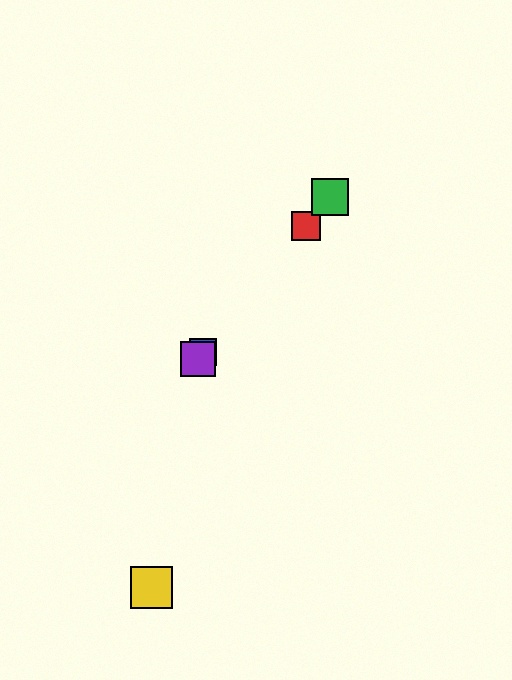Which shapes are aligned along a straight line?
The red square, the blue square, the green square, the purple square are aligned along a straight line.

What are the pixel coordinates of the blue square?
The blue square is at (203, 352).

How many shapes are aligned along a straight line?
4 shapes (the red square, the blue square, the green square, the purple square) are aligned along a straight line.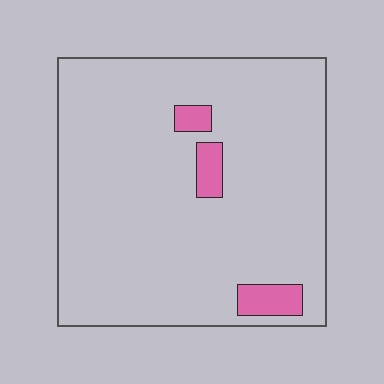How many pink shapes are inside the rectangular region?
3.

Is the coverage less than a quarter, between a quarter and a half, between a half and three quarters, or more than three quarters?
Less than a quarter.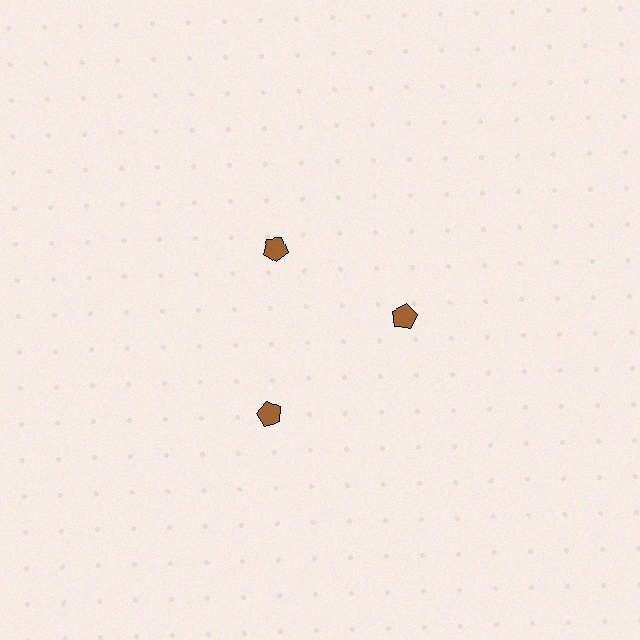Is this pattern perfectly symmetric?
No. The 3 brown pentagons are arranged in a ring, but one element near the 7 o'clock position is pushed outward from the center, breaking the 3-fold rotational symmetry.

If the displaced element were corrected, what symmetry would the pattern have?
It would have 3-fold rotational symmetry — the pattern would map onto itself every 120 degrees.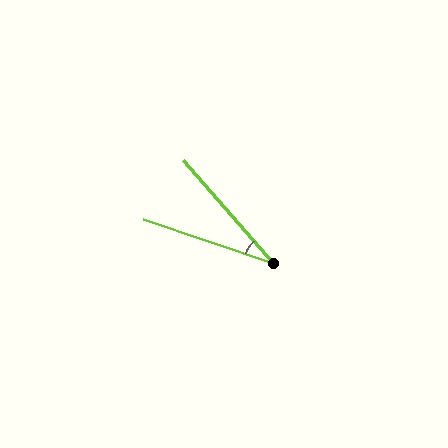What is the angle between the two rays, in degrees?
Approximately 30 degrees.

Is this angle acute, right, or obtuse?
It is acute.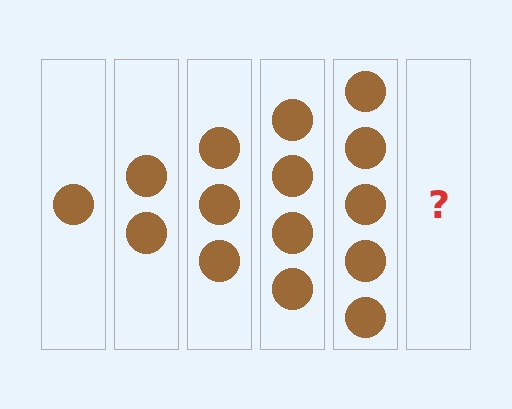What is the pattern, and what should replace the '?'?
The pattern is that each step adds one more circle. The '?' should be 6 circles.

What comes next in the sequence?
The next element should be 6 circles.